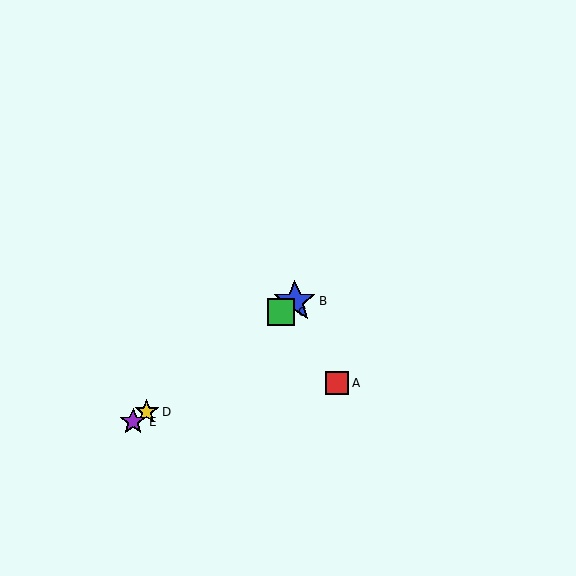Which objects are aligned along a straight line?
Objects B, C, D, E are aligned along a straight line.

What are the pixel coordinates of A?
Object A is at (337, 383).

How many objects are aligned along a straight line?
4 objects (B, C, D, E) are aligned along a straight line.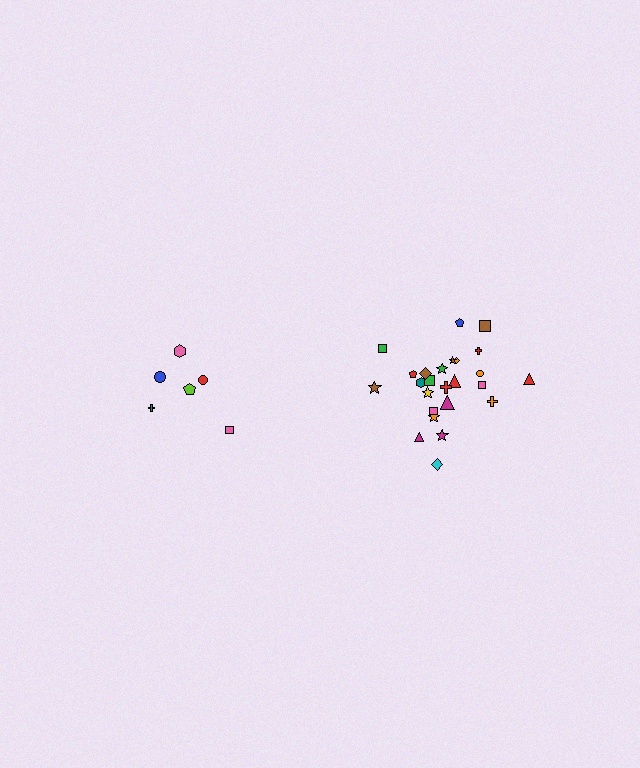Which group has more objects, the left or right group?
The right group.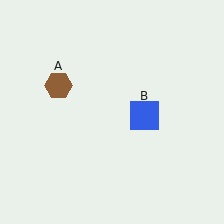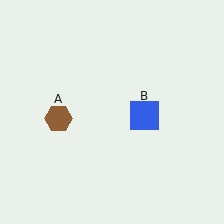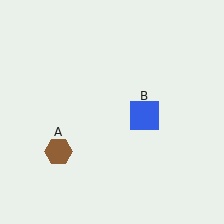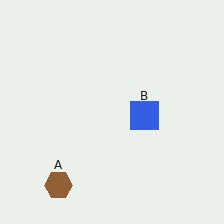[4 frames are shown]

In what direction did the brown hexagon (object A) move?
The brown hexagon (object A) moved down.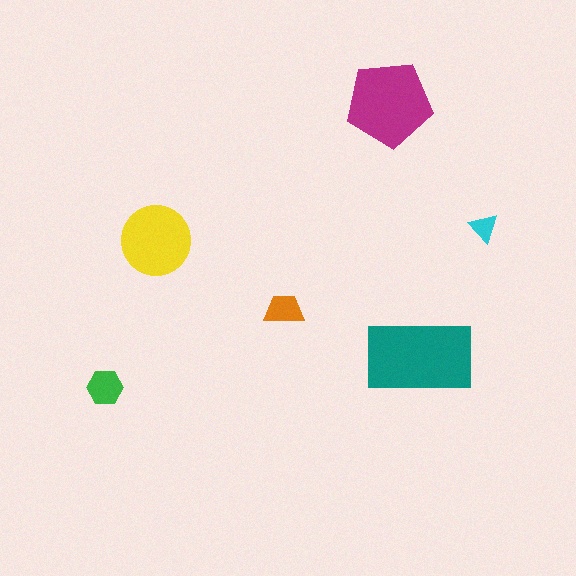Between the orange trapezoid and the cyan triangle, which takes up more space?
The orange trapezoid.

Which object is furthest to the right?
The cyan triangle is rightmost.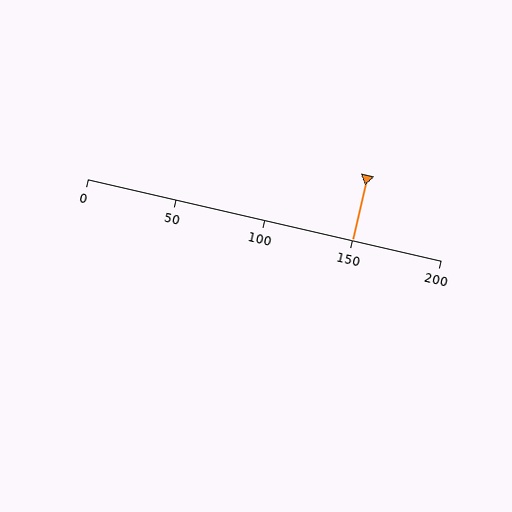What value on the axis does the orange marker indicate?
The marker indicates approximately 150.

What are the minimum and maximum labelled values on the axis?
The axis runs from 0 to 200.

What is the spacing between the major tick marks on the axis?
The major ticks are spaced 50 apart.